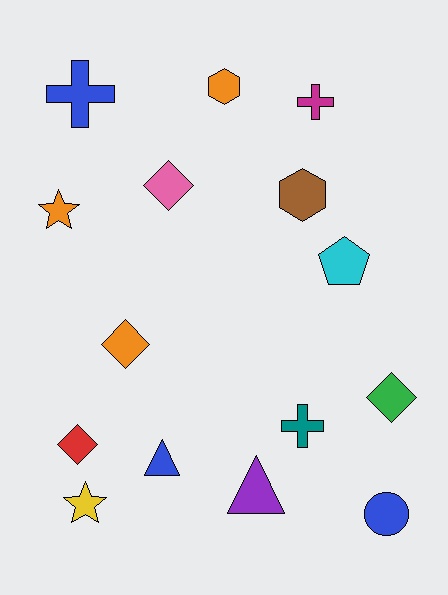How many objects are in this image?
There are 15 objects.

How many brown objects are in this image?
There is 1 brown object.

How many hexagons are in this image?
There are 2 hexagons.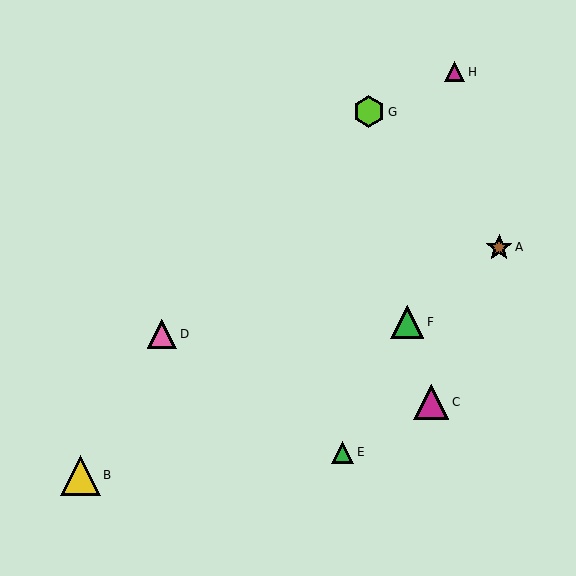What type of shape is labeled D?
Shape D is a pink triangle.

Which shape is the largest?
The yellow triangle (labeled B) is the largest.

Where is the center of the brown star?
The center of the brown star is at (499, 247).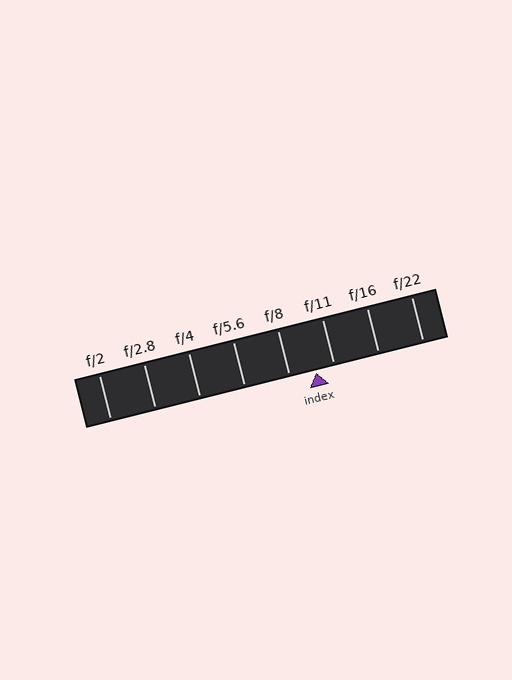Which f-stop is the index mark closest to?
The index mark is closest to f/11.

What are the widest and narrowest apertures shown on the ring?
The widest aperture shown is f/2 and the narrowest is f/22.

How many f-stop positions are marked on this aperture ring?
There are 8 f-stop positions marked.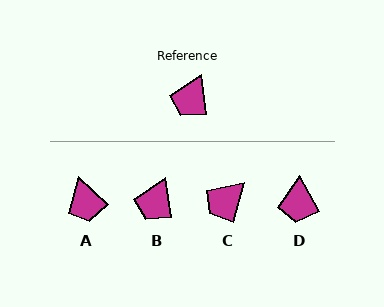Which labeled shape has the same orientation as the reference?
B.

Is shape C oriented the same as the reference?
No, it is off by about 23 degrees.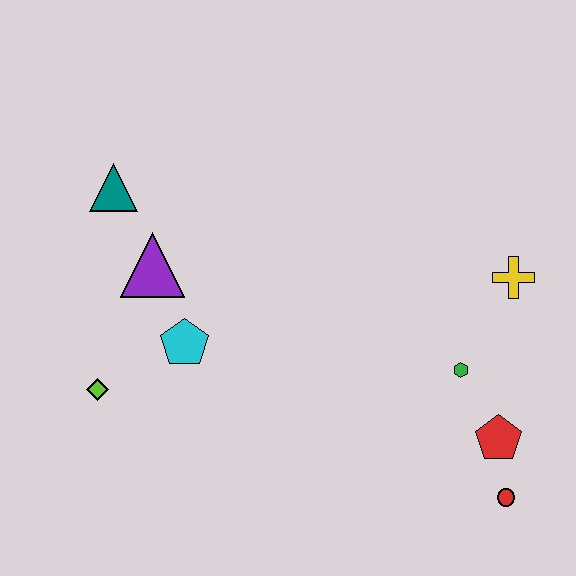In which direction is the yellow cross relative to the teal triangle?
The yellow cross is to the right of the teal triangle.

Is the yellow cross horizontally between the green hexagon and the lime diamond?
No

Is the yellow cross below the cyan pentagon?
No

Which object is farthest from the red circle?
The teal triangle is farthest from the red circle.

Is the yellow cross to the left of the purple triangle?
No